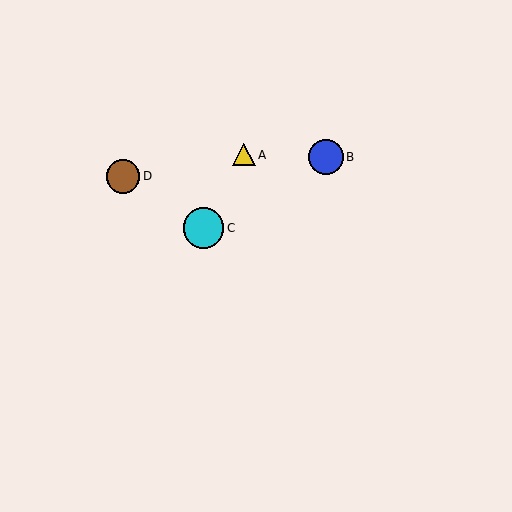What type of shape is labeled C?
Shape C is a cyan circle.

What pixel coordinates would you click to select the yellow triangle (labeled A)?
Click at (244, 155) to select the yellow triangle A.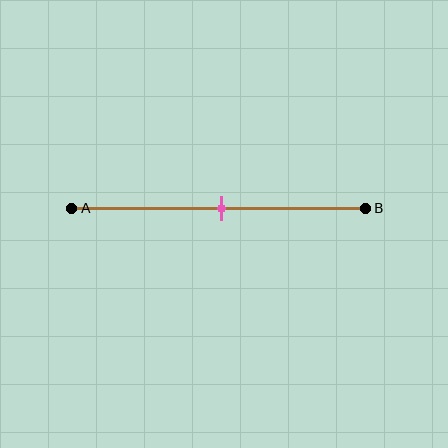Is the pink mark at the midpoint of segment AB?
Yes, the mark is approximately at the midpoint.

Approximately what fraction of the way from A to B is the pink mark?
The pink mark is approximately 50% of the way from A to B.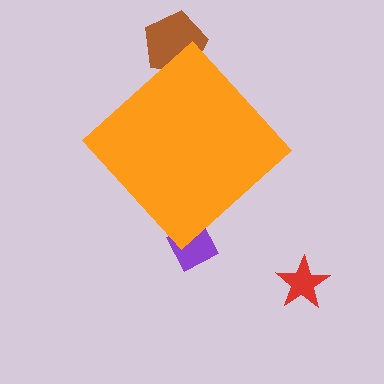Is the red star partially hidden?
No, the red star is fully visible.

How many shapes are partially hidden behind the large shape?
2 shapes are partially hidden.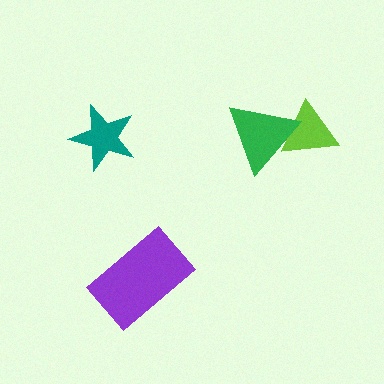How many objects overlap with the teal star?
0 objects overlap with the teal star.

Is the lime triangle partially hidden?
Yes, it is partially covered by another shape.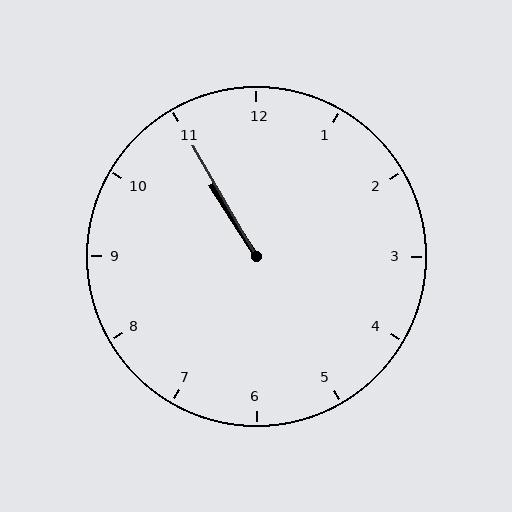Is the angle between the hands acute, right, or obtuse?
It is acute.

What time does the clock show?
10:55.